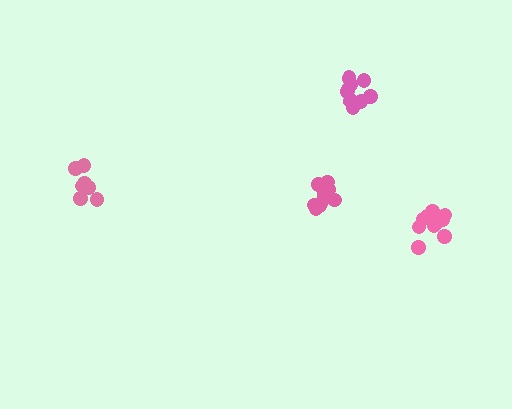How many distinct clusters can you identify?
There are 4 distinct clusters.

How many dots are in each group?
Group 1: 8 dots, Group 2: 9 dots, Group 3: 12 dots, Group 4: 10 dots (39 total).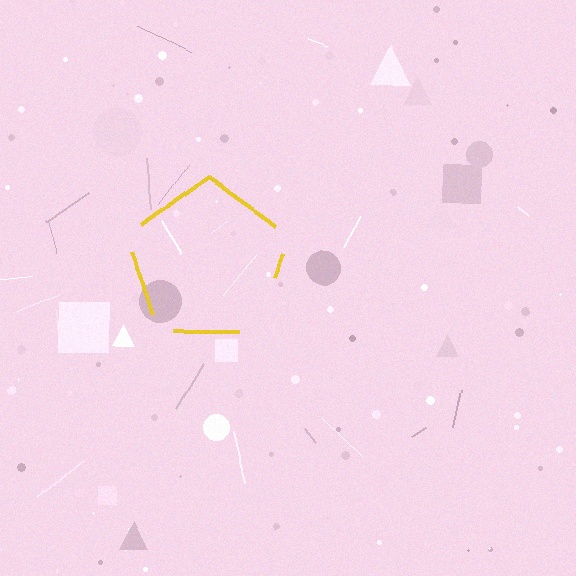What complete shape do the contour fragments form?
The contour fragments form a pentagon.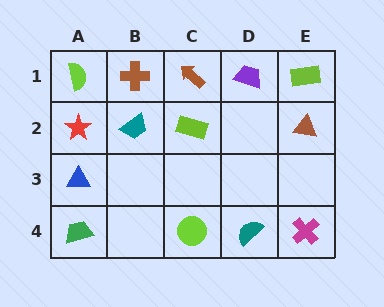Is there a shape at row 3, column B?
No, that cell is empty.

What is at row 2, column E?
A brown triangle.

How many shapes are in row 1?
5 shapes.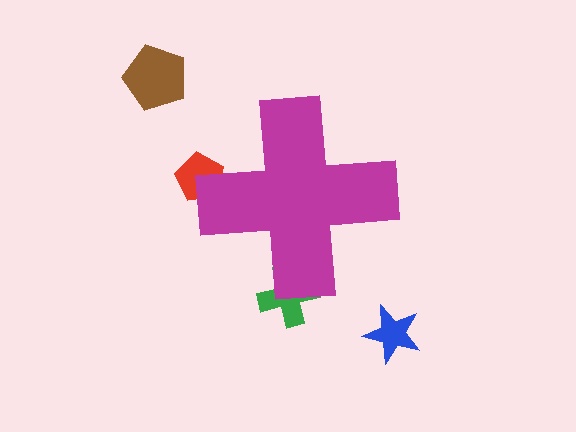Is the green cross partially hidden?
Yes, the green cross is partially hidden behind the magenta cross.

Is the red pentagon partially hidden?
Yes, the red pentagon is partially hidden behind the magenta cross.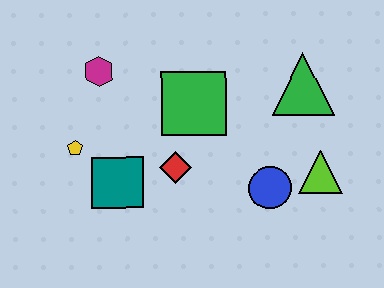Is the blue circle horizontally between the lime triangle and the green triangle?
No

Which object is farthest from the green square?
The lime triangle is farthest from the green square.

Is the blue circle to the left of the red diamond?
No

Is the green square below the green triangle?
Yes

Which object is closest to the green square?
The red diamond is closest to the green square.